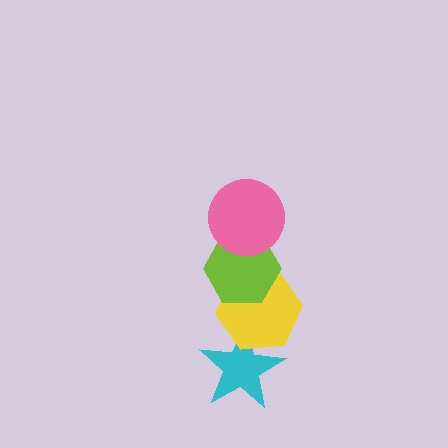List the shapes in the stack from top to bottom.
From top to bottom: the pink circle, the lime hexagon, the yellow hexagon, the cyan star.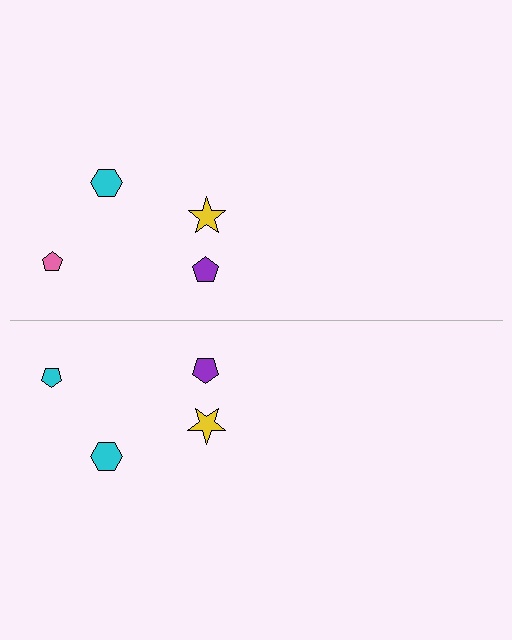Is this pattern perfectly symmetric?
No, the pattern is not perfectly symmetric. The cyan pentagon on the bottom side breaks the symmetry — its mirror counterpart is pink.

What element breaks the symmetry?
The cyan pentagon on the bottom side breaks the symmetry — its mirror counterpart is pink.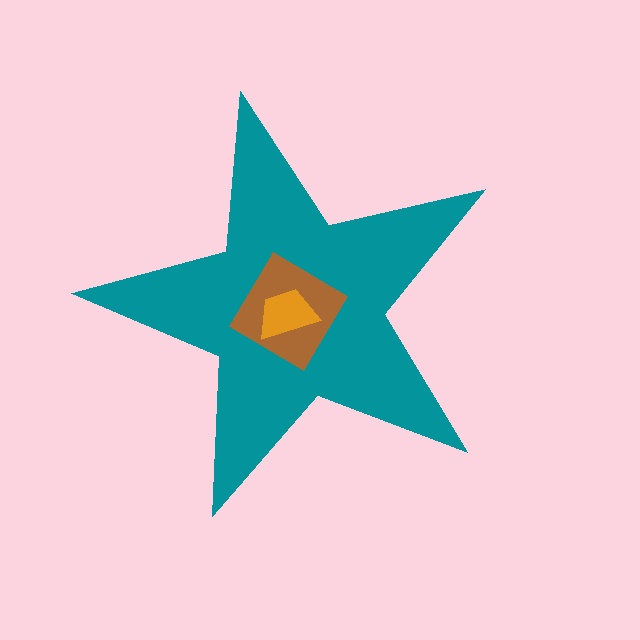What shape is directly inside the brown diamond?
The orange trapezoid.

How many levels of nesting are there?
3.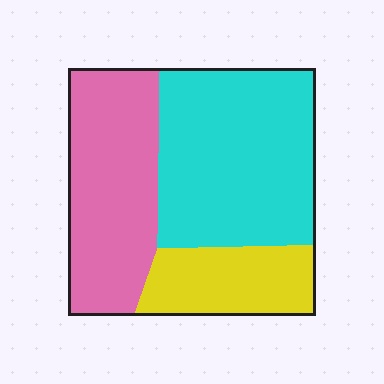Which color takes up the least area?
Yellow, at roughly 20%.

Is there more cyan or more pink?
Cyan.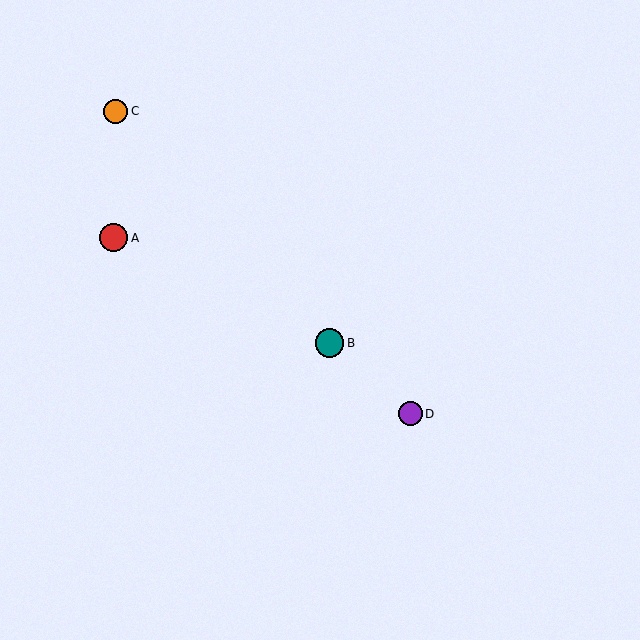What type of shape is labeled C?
Shape C is an orange circle.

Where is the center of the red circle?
The center of the red circle is at (114, 238).